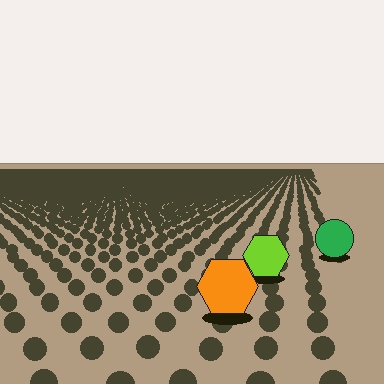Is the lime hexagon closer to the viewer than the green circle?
Yes. The lime hexagon is closer — you can tell from the texture gradient: the ground texture is coarser near it.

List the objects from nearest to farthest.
From nearest to farthest: the orange hexagon, the lime hexagon, the green circle.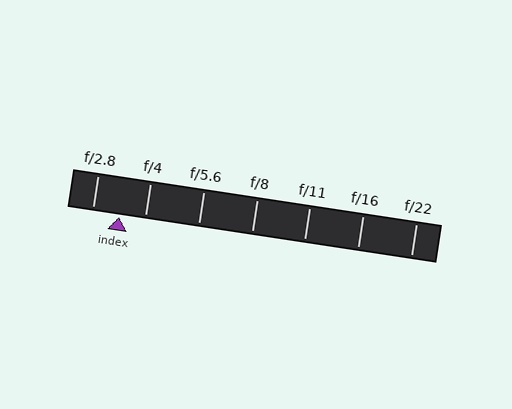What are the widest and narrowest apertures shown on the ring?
The widest aperture shown is f/2.8 and the narrowest is f/22.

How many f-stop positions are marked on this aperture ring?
There are 7 f-stop positions marked.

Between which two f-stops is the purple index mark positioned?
The index mark is between f/2.8 and f/4.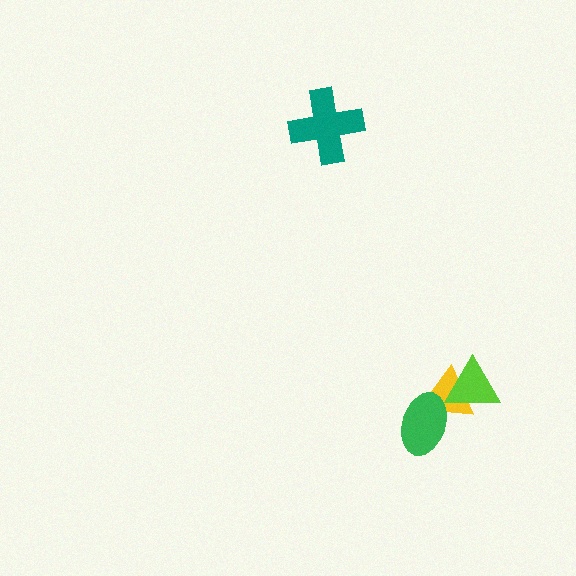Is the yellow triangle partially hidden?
Yes, it is partially covered by another shape.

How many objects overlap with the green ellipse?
1 object overlaps with the green ellipse.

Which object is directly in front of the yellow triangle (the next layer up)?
The green ellipse is directly in front of the yellow triangle.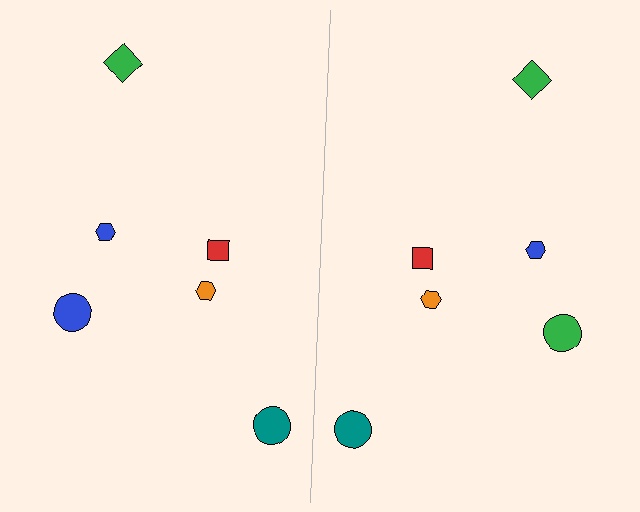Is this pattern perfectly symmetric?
No, the pattern is not perfectly symmetric. The green circle on the right side breaks the symmetry — its mirror counterpart is blue.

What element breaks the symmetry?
The green circle on the right side breaks the symmetry — its mirror counterpart is blue.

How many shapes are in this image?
There are 12 shapes in this image.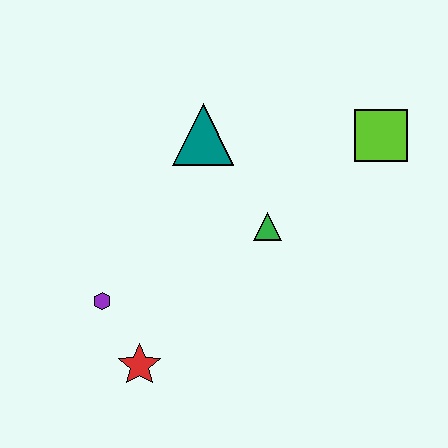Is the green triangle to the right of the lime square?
No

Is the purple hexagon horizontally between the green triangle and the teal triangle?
No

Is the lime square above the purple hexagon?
Yes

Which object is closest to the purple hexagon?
The red star is closest to the purple hexagon.